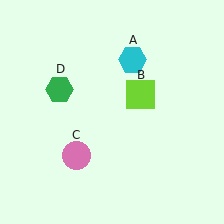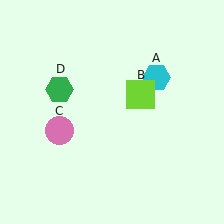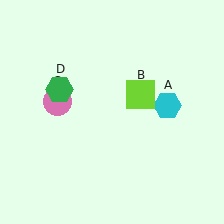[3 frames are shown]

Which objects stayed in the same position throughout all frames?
Lime square (object B) and green hexagon (object D) remained stationary.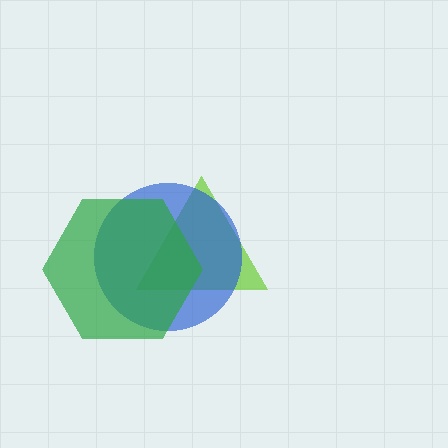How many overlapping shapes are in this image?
There are 3 overlapping shapes in the image.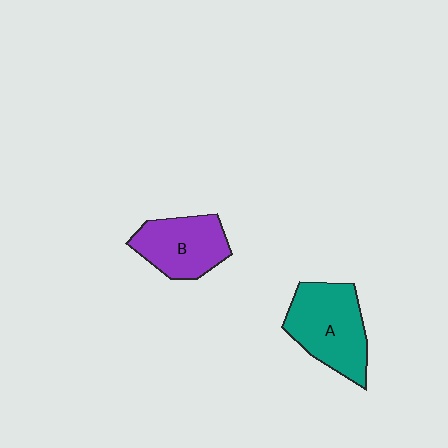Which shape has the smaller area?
Shape B (purple).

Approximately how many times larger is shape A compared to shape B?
Approximately 1.2 times.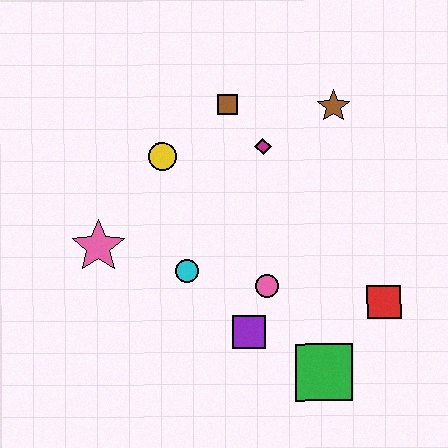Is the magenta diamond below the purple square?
No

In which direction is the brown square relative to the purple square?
The brown square is above the purple square.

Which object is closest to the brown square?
The magenta diamond is closest to the brown square.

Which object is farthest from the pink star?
The red square is farthest from the pink star.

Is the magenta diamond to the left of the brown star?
Yes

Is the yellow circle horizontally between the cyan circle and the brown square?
No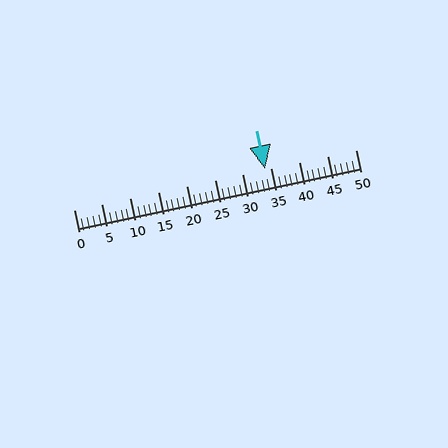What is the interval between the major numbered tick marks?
The major tick marks are spaced 5 units apart.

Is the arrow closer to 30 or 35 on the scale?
The arrow is closer to 35.